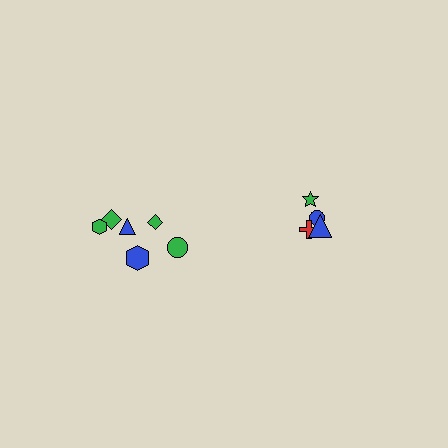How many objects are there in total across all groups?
There are 10 objects.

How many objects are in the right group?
There are 4 objects.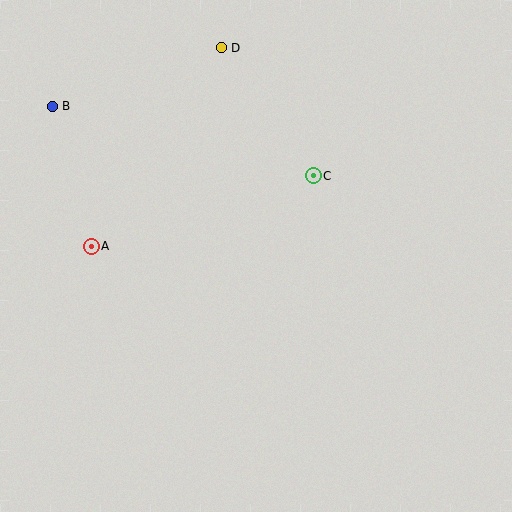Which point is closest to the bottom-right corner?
Point C is closest to the bottom-right corner.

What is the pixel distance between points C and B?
The distance between C and B is 270 pixels.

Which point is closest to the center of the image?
Point C at (313, 176) is closest to the center.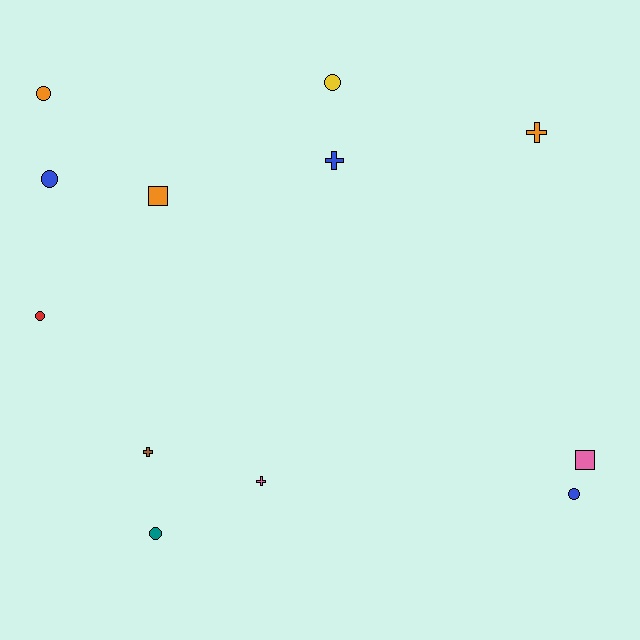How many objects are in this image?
There are 12 objects.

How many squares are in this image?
There are 2 squares.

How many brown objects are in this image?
There is 1 brown object.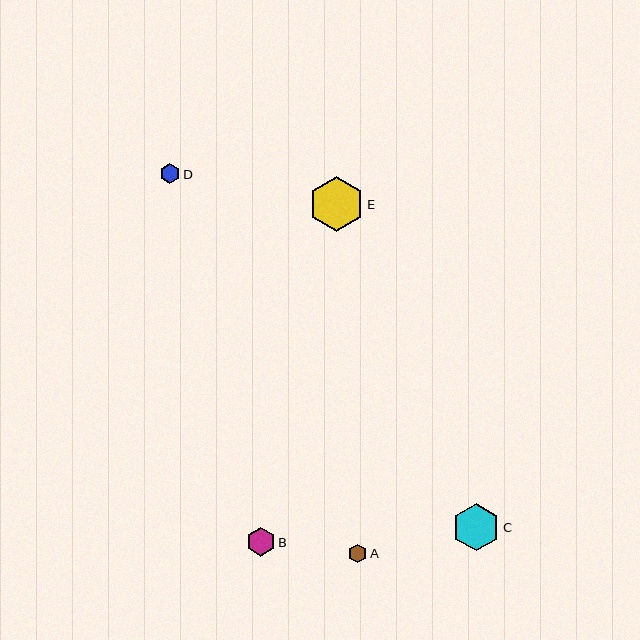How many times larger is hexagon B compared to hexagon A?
Hexagon B is approximately 1.6 times the size of hexagon A.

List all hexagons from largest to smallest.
From largest to smallest: E, C, B, D, A.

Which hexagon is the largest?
Hexagon E is the largest with a size of approximately 55 pixels.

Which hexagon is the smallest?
Hexagon A is the smallest with a size of approximately 19 pixels.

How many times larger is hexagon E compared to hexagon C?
Hexagon E is approximately 1.2 times the size of hexagon C.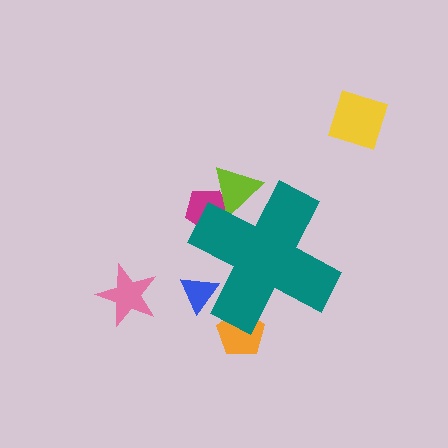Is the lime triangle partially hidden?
Yes, the lime triangle is partially hidden behind the teal cross.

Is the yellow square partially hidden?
No, the yellow square is fully visible.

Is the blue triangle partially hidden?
Yes, the blue triangle is partially hidden behind the teal cross.